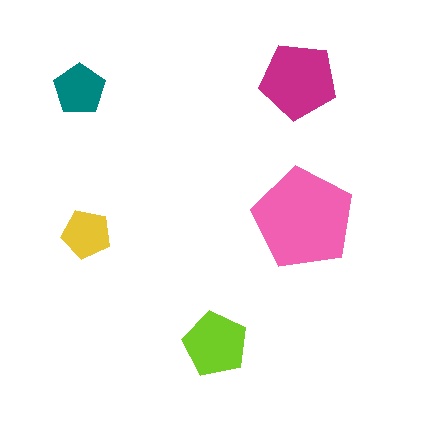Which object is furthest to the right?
The pink pentagon is rightmost.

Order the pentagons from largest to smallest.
the pink one, the magenta one, the lime one, the teal one, the yellow one.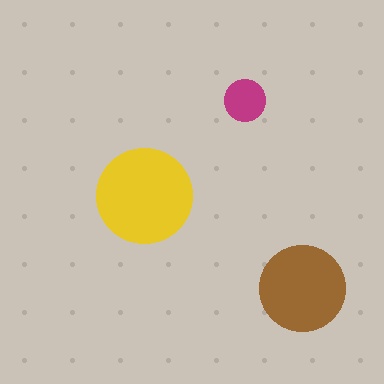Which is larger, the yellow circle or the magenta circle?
The yellow one.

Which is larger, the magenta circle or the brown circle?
The brown one.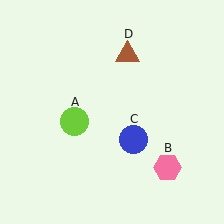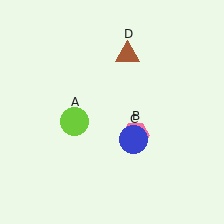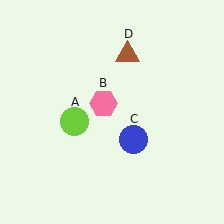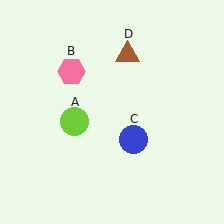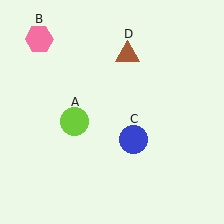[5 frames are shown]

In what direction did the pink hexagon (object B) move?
The pink hexagon (object B) moved up and to the left.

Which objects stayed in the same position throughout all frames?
Lime circle (object A) and blue circle (object C) and brown triangle (object D) remained stationary.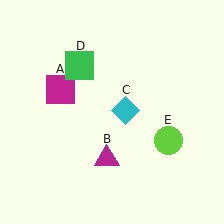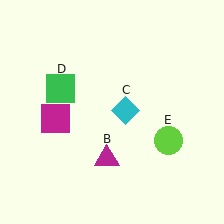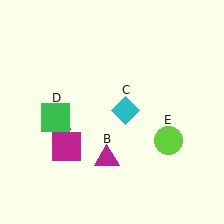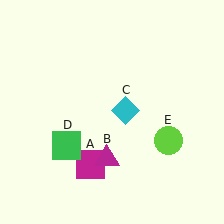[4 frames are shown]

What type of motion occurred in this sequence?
The magenta square (object A), green square (object D) rotated counterclockwise around the center of the scene.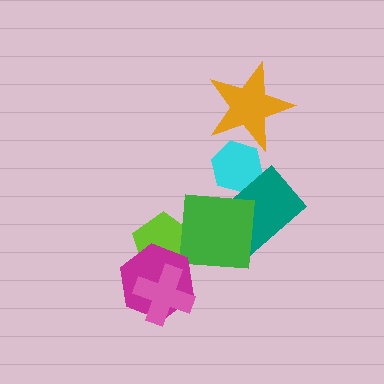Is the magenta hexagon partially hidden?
Yes, it is partially covered by another shape.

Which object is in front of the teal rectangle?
The green square is in front of the teal rectangle.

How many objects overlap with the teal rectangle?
2 objects overlap with the teal rectangle.